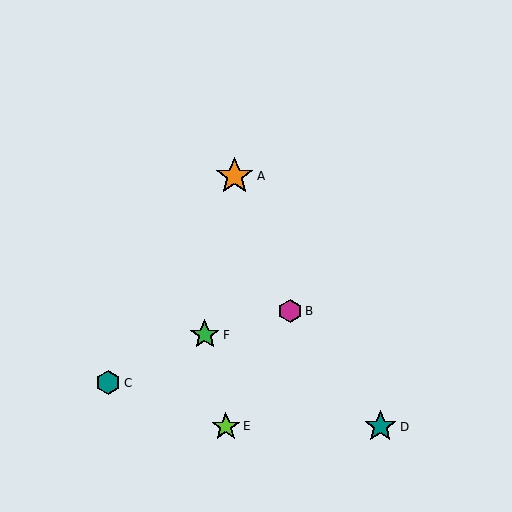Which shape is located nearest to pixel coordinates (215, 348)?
The green star (labeled F) at (205, 335) is nearest to that location.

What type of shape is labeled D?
Shape D is a teal star.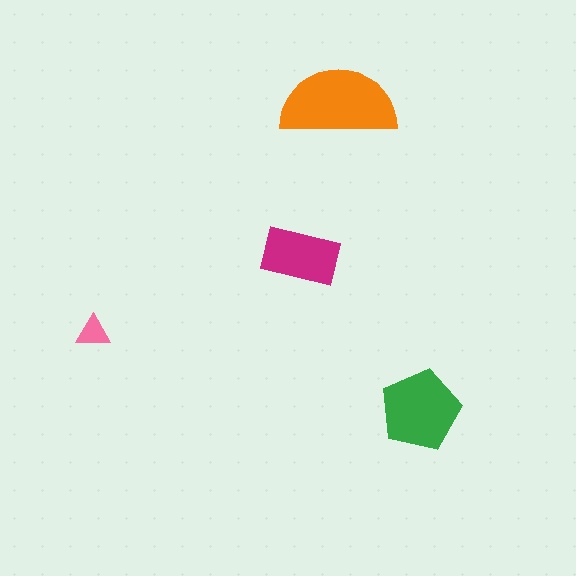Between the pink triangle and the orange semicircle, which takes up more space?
The orange semicircle.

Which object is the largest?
The orange semicircle.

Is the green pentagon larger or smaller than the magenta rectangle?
Larger.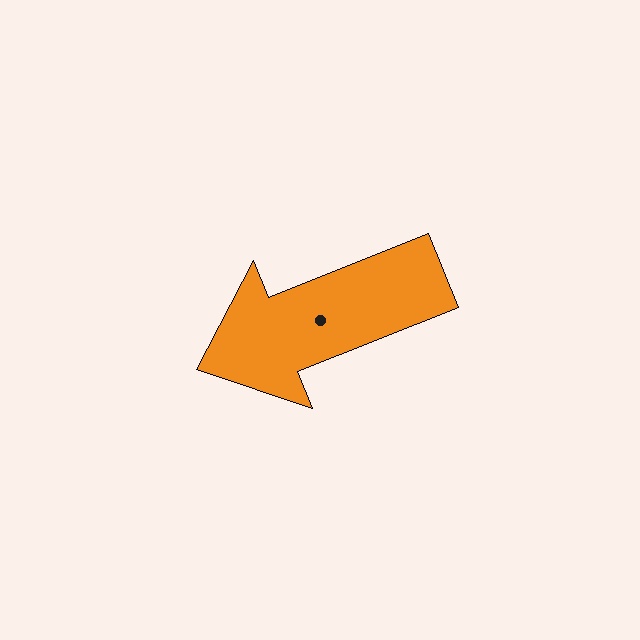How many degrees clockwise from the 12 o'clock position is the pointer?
Approximately 248 degrees.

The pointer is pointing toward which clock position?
Roughly 8 o'clock.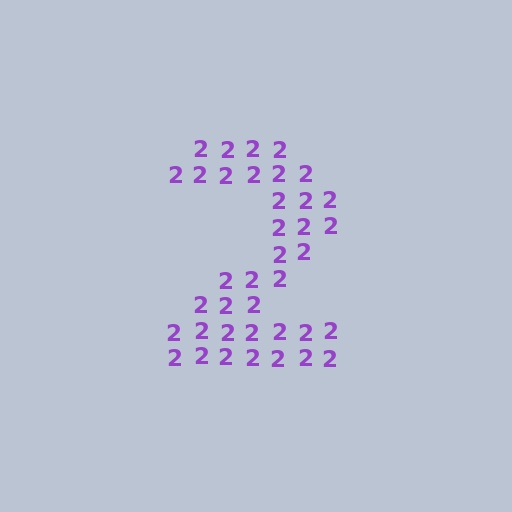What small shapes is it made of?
It is made of small digit 2's.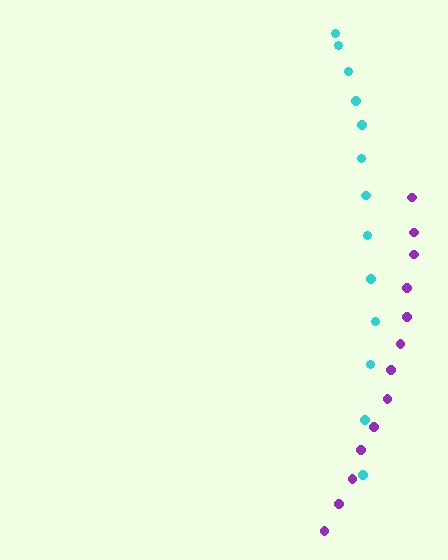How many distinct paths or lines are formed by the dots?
There are 2 distinct paths.